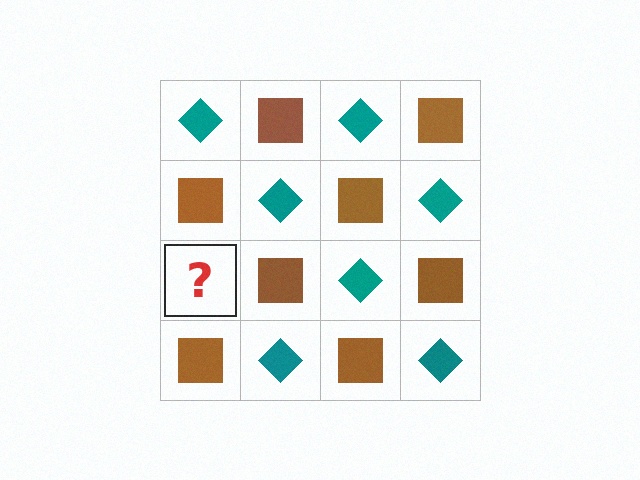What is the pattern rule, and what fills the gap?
The rule is that it alternates teal diamond and brown square in a checkerboard pattern. The gap should be filled with a teal diamond.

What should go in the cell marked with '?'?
The missing cell should contain a teal diamond.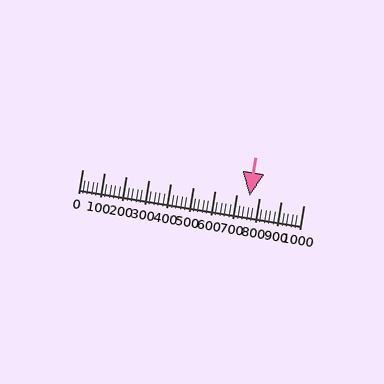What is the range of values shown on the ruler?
The ruler shows values from 0 to 1000.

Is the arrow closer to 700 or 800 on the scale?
The arrow is closer to 800.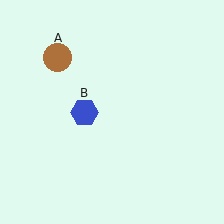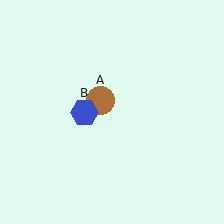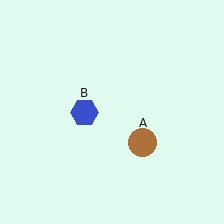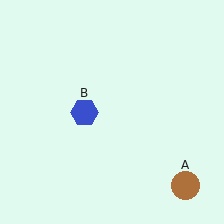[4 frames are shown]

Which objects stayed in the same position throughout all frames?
Blue hexagon (object B) remained stationary.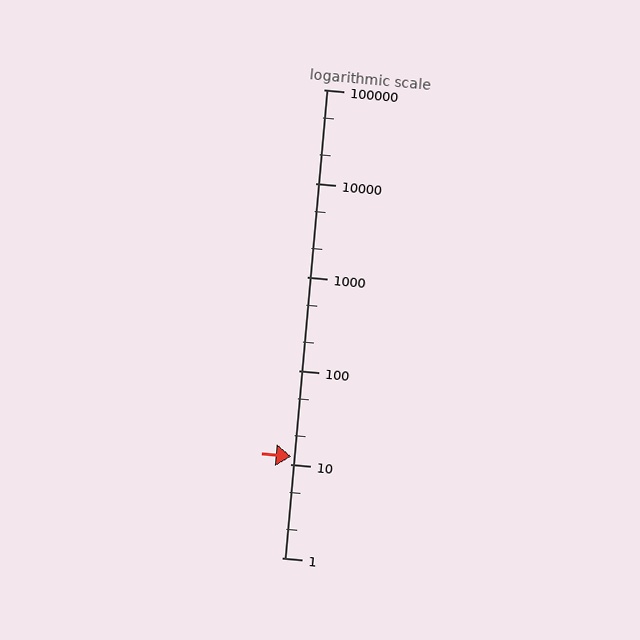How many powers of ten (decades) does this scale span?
The scale spans 5 decades, from 1 to 100000.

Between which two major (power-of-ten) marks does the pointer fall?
The pointer is between 10 and 100.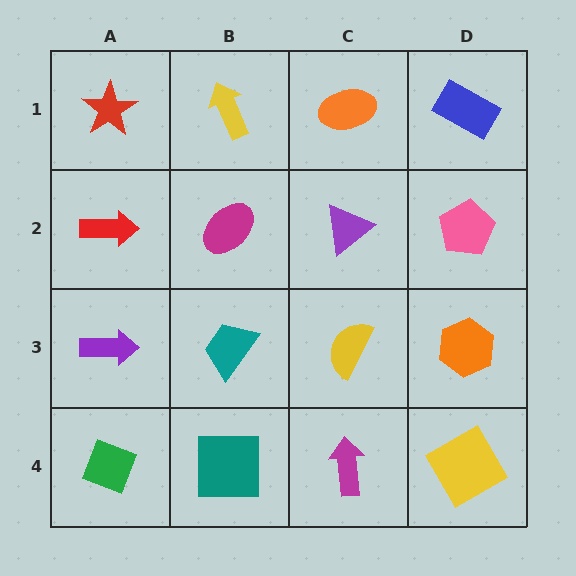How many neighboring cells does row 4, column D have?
2.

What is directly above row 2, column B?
A yellow arrow.